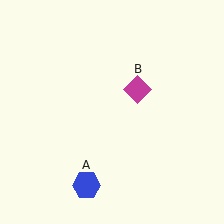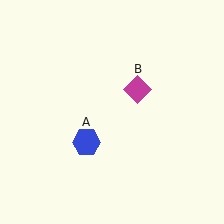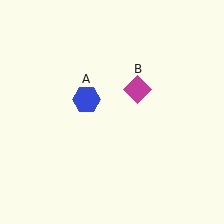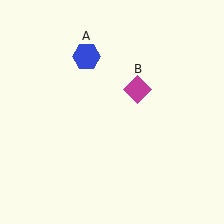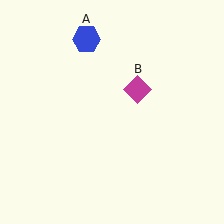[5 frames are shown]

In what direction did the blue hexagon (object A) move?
The blue hexagon (object A) moved up.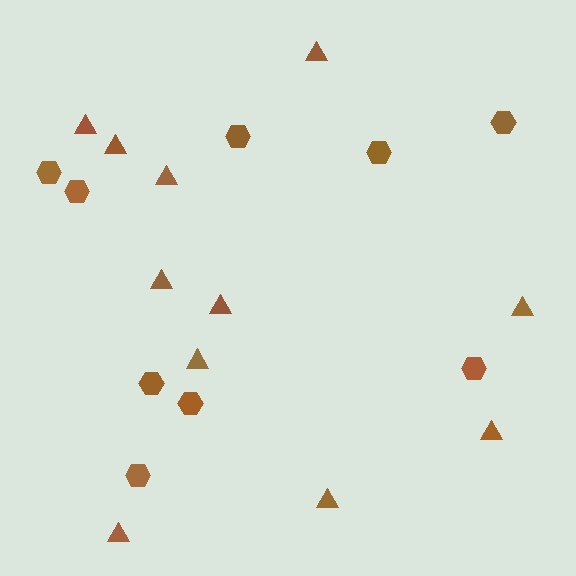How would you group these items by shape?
There are 2 groups: one group of hexagons (9) and one group of triangles (11).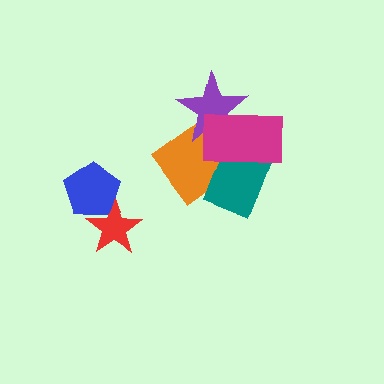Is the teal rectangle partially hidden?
Yes, it is partially covered by another shape.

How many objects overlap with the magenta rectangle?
3 objects overlap with the magenta rectangle.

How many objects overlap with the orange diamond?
3 objects overlap with the orange diamond.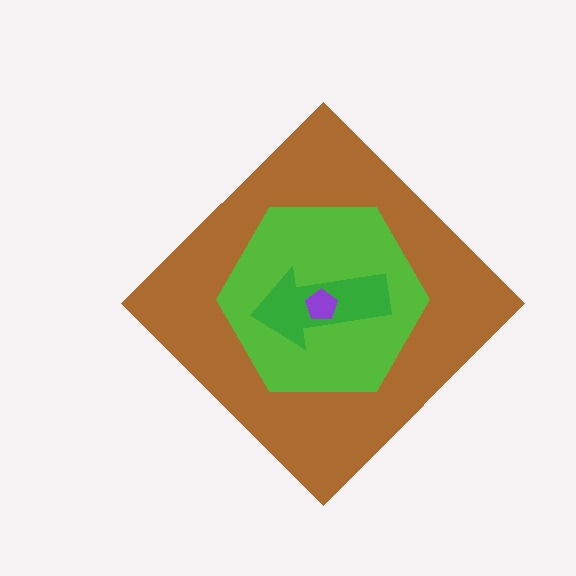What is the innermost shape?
The purple pentagon.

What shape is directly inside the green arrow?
The purple pentagon.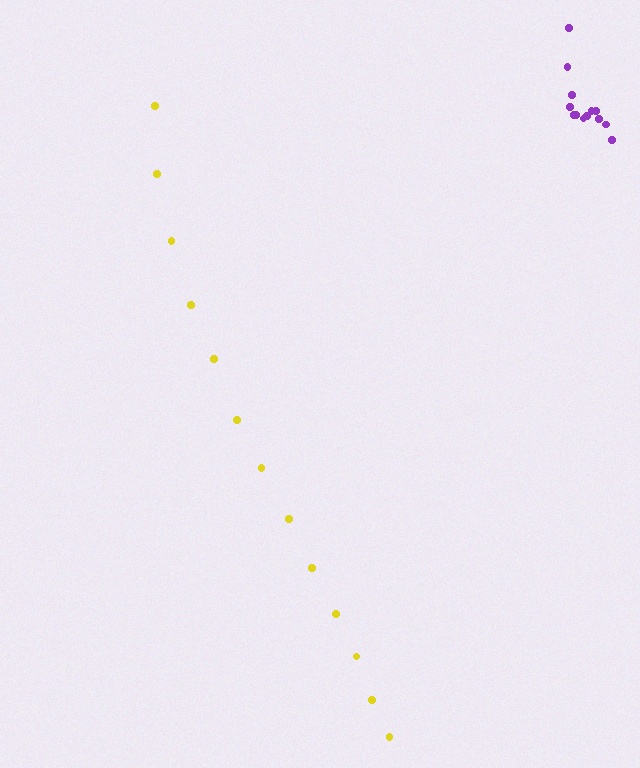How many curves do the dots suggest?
There are 2 distinct paths.